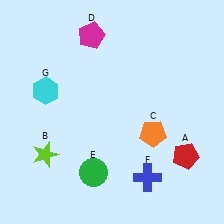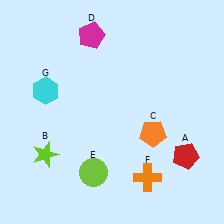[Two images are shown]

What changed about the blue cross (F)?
In Image 1, F is blue. In Image 2, it changed to orange.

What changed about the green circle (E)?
In Image 1, E is green. In Image 2, it changed to lime.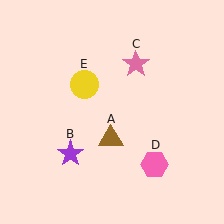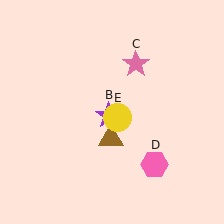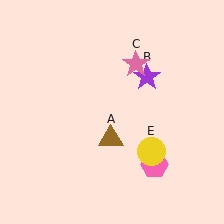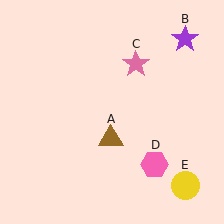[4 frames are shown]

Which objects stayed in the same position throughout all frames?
Brown triangle (object A) and pink star (object C) and pink hexagon (object D) remained stationary.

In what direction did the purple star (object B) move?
The purple star (object B) moved up and to the right.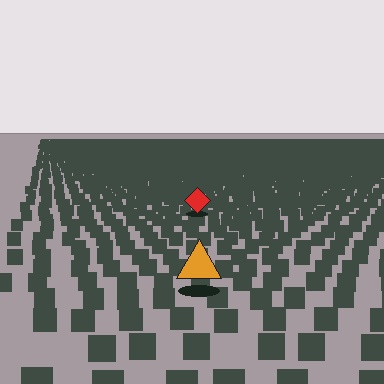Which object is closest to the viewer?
The orange triangle is closest. The texture marks near it are larger and more spread out.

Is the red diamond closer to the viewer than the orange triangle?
No. The orange triangle is closer — you can tell from the texture gradient: the ground texture is coarser near it.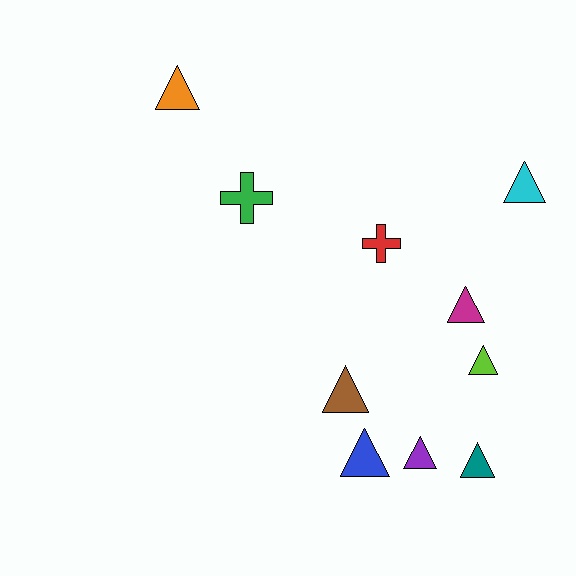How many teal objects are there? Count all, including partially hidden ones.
There is 1 teal object.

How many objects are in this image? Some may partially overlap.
There are 10 objects.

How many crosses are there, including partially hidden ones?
There are 2 crosses.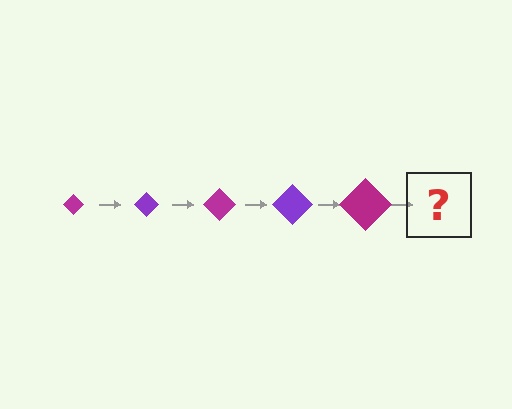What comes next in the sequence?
The next element should be a purple diamond, larger than the previous one.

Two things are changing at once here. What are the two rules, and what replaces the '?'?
The two rules are that the diamond grows larger each step and the color cycles through magenta and purple. The '?' should be a purple diamond, larger than the previous one.